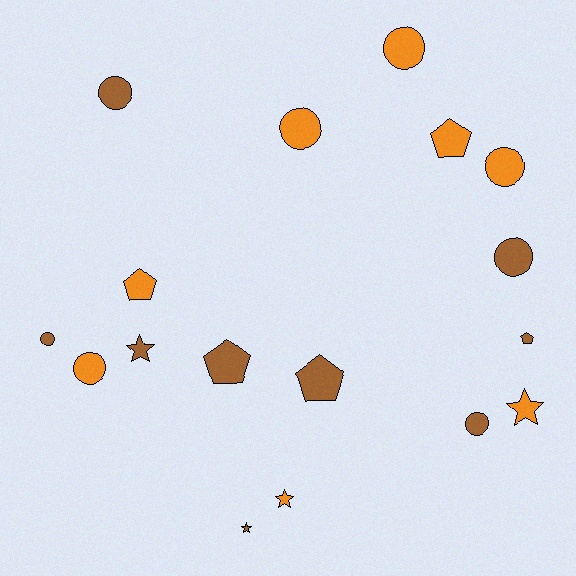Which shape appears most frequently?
Circle, with 8 objects.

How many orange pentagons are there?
There are 2 orange pentagons.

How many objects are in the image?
There are 17 objects.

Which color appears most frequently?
Brown, with 9 objects.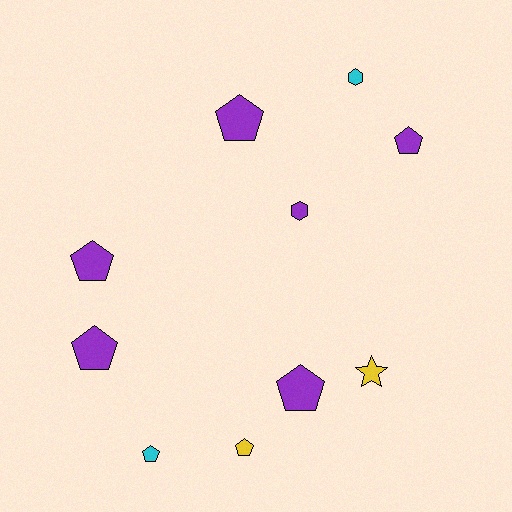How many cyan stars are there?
There are no cyan stars.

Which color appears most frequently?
Purple, with 6 objects.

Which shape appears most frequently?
Pentagon, with 7 objects.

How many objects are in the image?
There are 10 objects.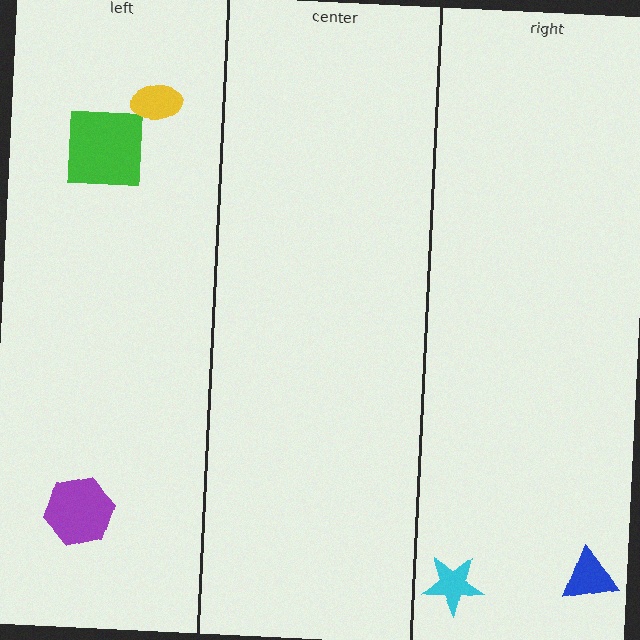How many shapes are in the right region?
2.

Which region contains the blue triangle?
The right region.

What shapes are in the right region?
The cyan star, the blue triangle.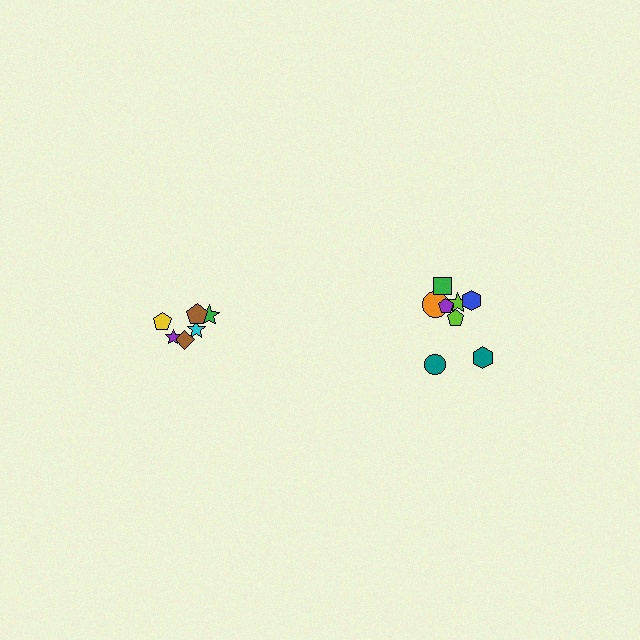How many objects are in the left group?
There are 6 objects.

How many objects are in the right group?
There are 8 objects.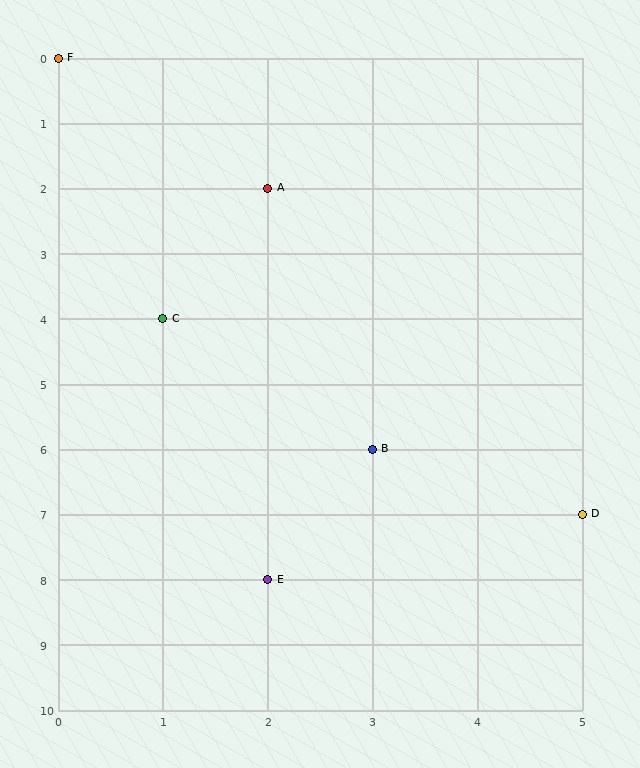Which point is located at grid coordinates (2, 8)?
Point E is at (2, 8).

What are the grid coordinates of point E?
Point E is at grid coordinates (2, 8).